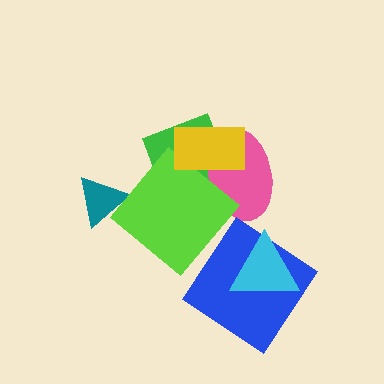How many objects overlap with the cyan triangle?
1 object overlaps with the cyan triangle.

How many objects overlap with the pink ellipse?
3 objects overlap with the pink ellipse.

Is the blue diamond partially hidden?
Yes, it is partially covered by another shape.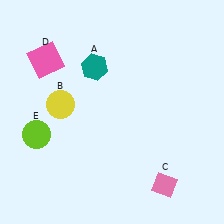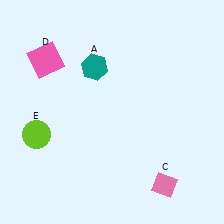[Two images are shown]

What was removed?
The yellow circle (B) was removed in Image 2.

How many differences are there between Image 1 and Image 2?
There is 1 difference between the two images.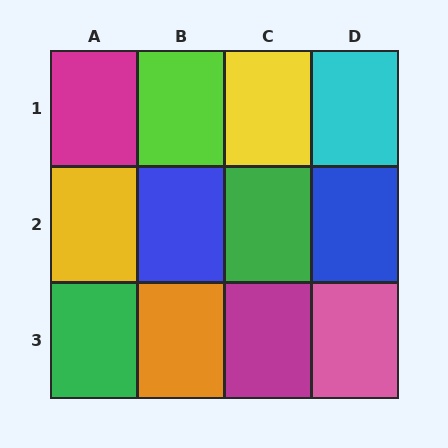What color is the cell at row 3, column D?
Pink.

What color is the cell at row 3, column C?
Magenta.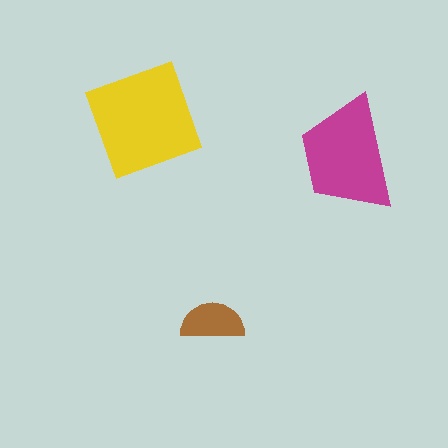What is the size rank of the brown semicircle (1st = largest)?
3rd.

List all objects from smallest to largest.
The brown semicircle, the magenta trapezoid, the yellow diamond.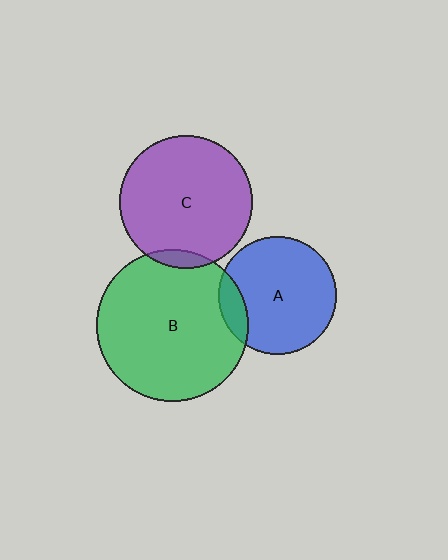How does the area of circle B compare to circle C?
Approximately 1.3 times.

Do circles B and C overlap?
Yes.